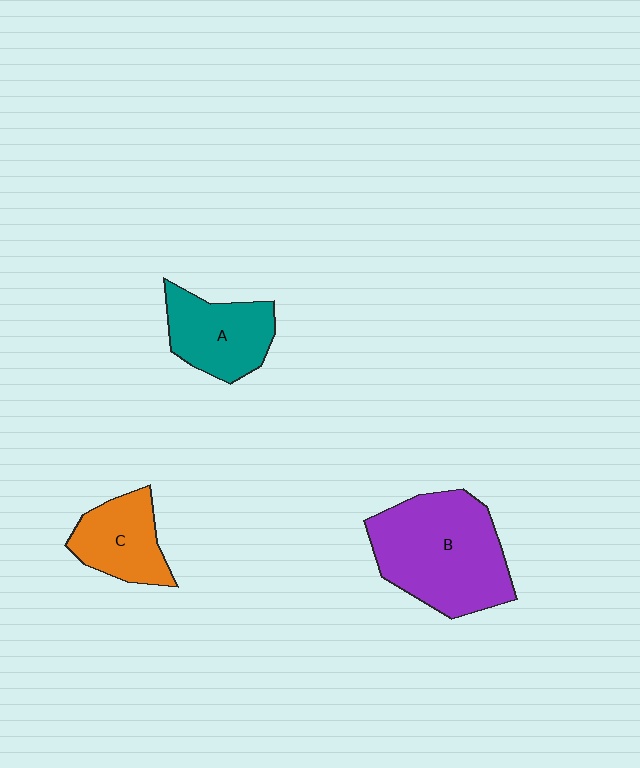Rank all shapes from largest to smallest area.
From largest to smallest: B (purple), A (teal), C (orange).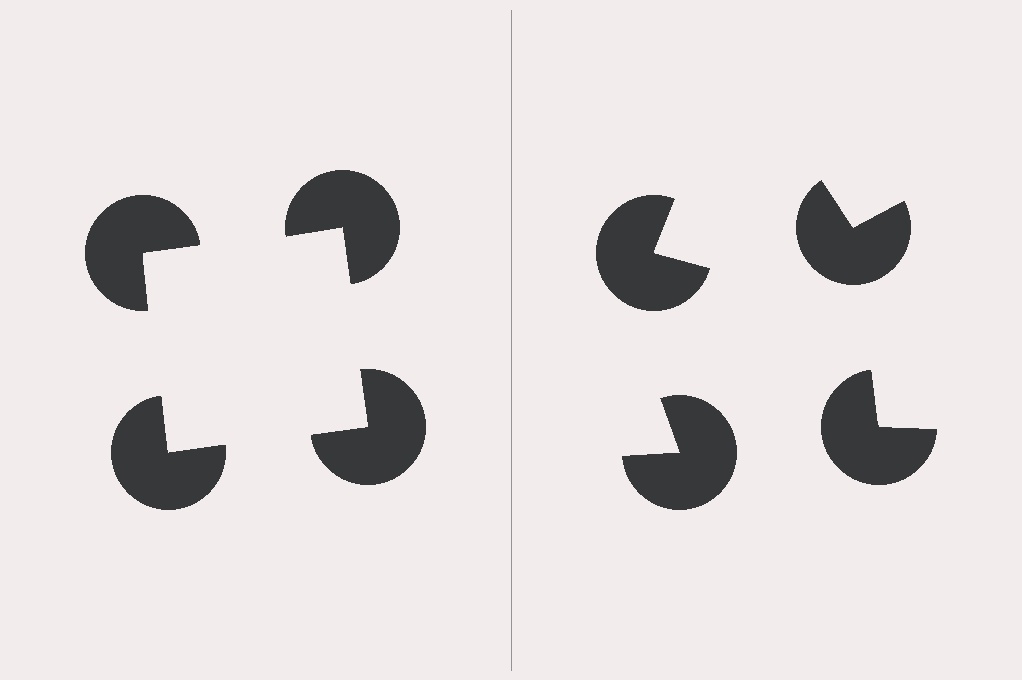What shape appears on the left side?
An illusory square.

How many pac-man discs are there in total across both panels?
8 — 4 on each side.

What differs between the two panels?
The pac-man discs are positioned identically on both sides; only the wedge orientations differ. On the left they align to a square; on the right they are misaligned.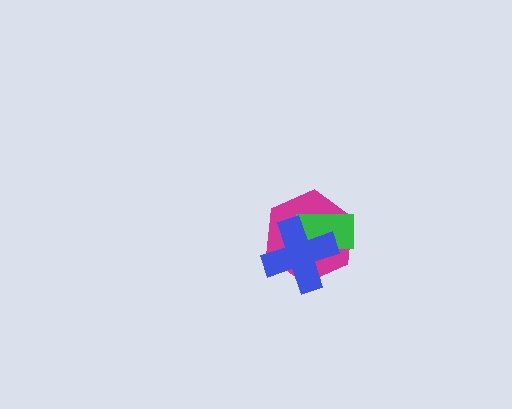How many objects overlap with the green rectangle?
2 objects overlap with the green rectangle.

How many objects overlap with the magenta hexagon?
2 objects overlap with the magenta hexagon.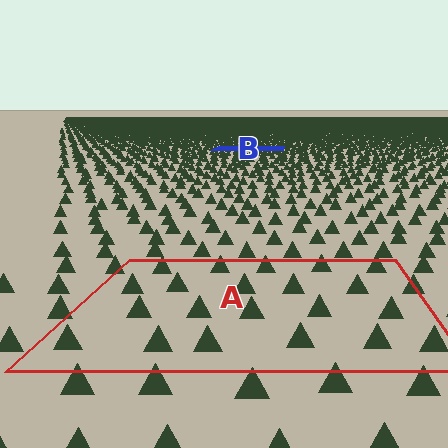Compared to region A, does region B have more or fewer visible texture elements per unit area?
Region B has more texture elements per unit area — they are packed more densely because it is farther away.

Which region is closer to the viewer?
Region A is closer. The texture elements there are larger and more spread out.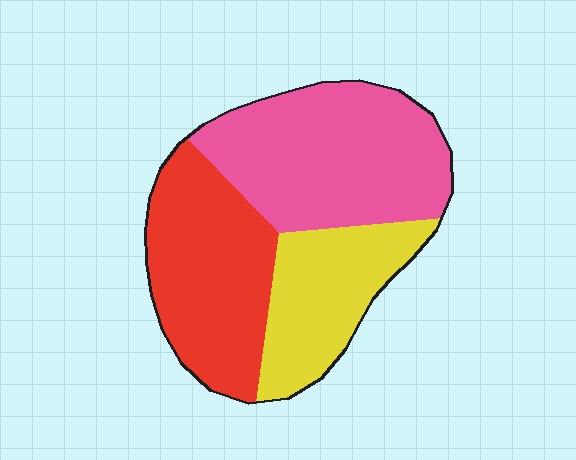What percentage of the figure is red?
Red takes up about one third (1/3) of the figure.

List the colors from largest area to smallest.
From largest to smallest: pink, red, yellow.